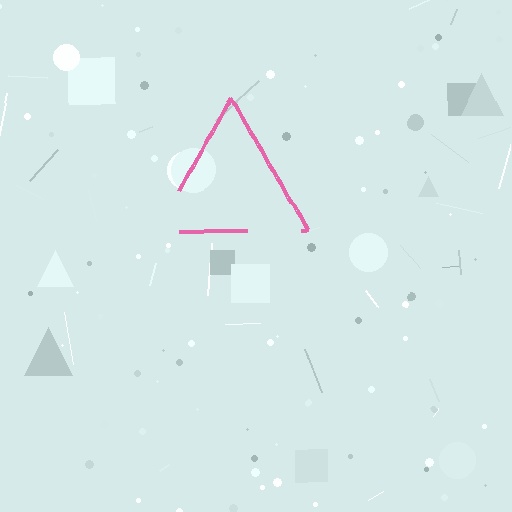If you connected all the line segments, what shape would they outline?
They would outline a triangle.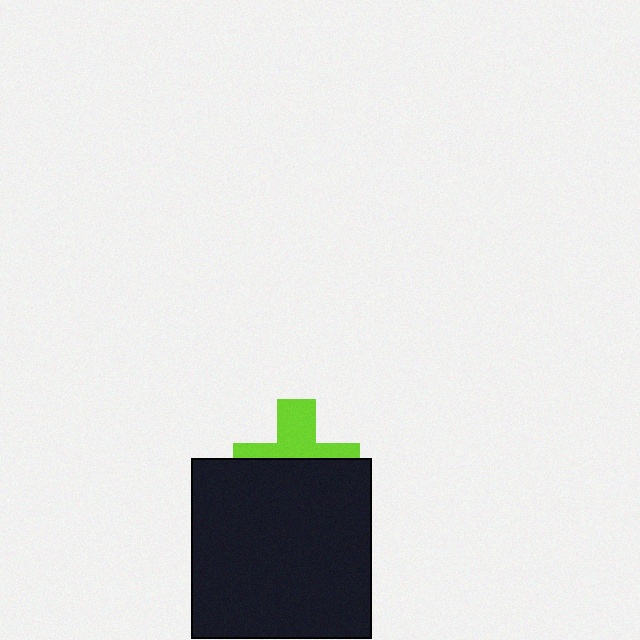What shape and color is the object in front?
The object in front is a black square.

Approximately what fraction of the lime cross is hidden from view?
Roughly 58% of the lime cross is hidden behind the black square.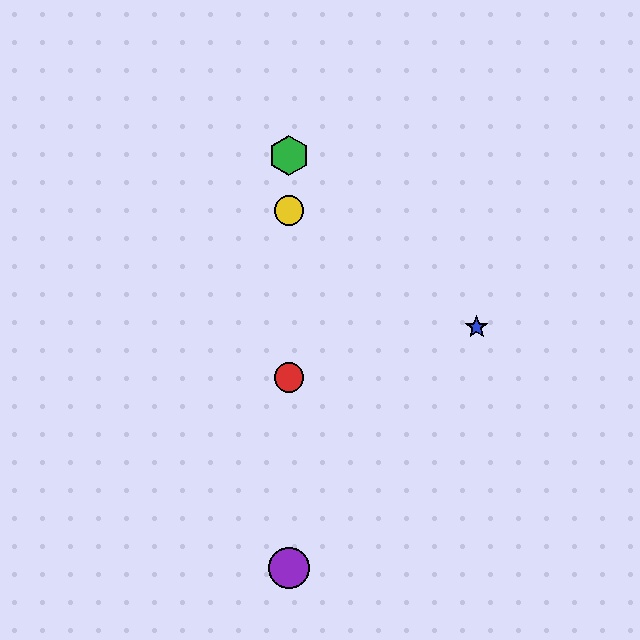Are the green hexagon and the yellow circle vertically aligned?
Yes, both are at x≈289.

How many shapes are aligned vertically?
4 shapes (the red circle, the green hexagon, the yellow circle, the purple circle) are aligned vertically.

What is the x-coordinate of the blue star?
The blue star is at x≈477.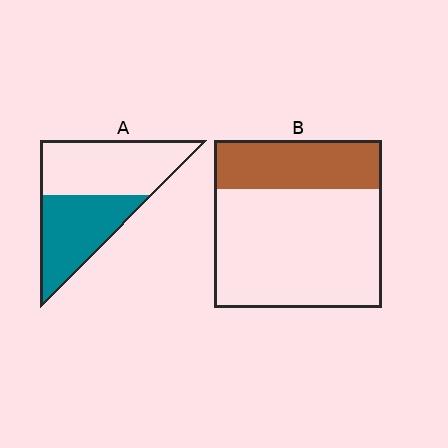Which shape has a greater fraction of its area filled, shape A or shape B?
Shape A.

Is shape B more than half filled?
No.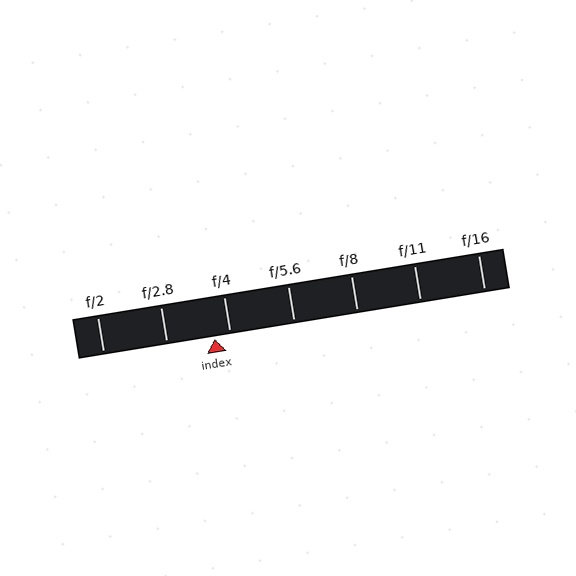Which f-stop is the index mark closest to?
The index mark is closest to f/4.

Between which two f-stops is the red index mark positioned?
The index mark is between f/2.8 and f/4.